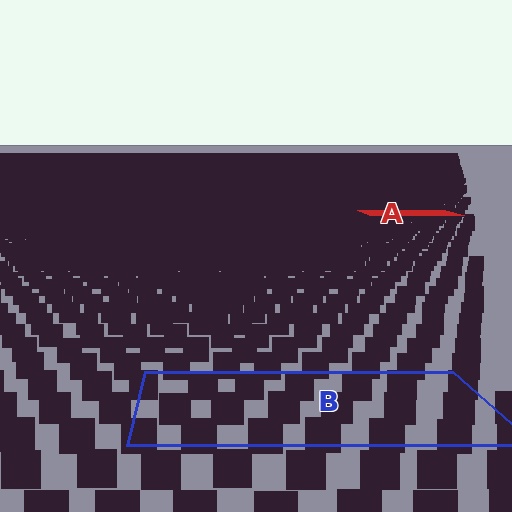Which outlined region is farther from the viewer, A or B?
Region A is farther from the viewer — the texture elements inside it appear smaller and more densely packed.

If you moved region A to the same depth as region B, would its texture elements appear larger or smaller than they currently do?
They would appear larger. At a closer depth, the same texture elements are projected at a bigger on-screen size.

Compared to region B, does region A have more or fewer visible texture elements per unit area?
Region A has more texture elements per unit area — they are packed more densely because it is farther away.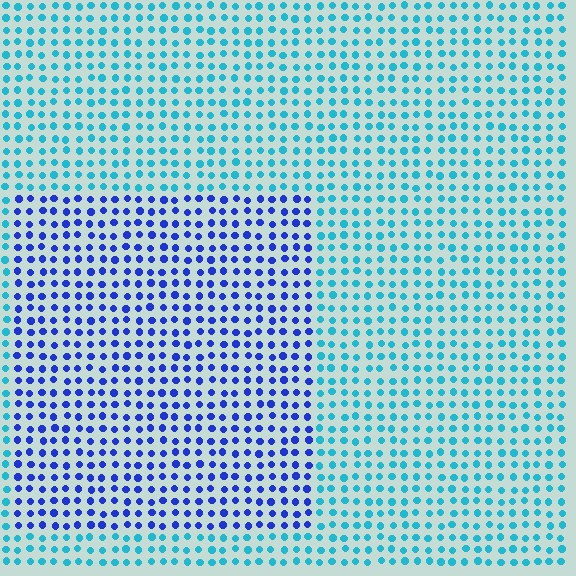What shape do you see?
I see a rectangle.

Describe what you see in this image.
The image is filled with small cyan elements in a uniform arrangement. A rectangle-shaped region is visible where the elements are tinted to a slightly different hue, forming a subtle color boundary.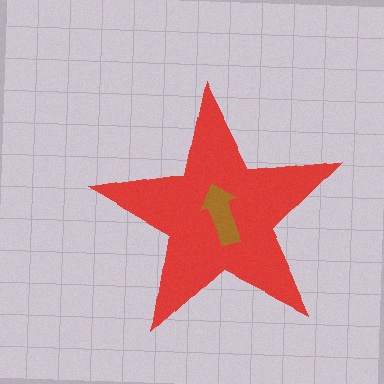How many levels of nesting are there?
2.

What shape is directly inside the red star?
The brown arrow.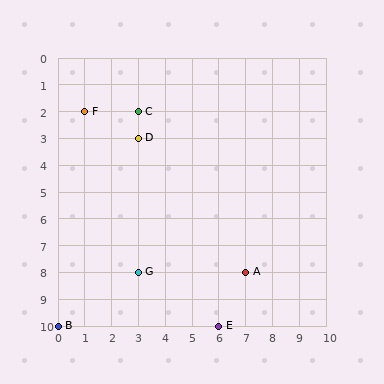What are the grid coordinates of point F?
Point F is at grid coordinates (1, 2).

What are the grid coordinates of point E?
Point E is at grid coordinates (6, 10).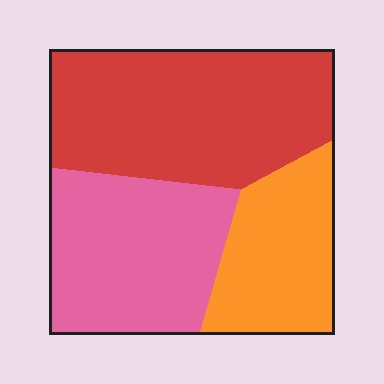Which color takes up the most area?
Red, at roughly 45%.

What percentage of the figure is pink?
Pink takes up about one third (1/3) of the figure.